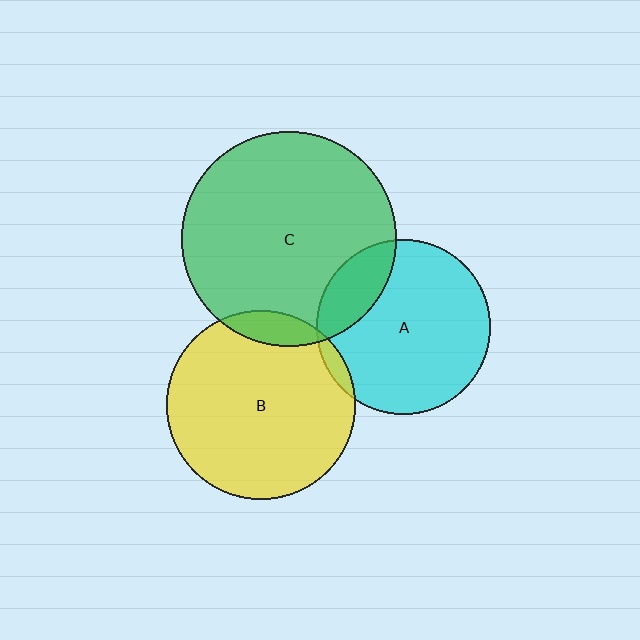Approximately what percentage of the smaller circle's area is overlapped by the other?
Approximately 10%.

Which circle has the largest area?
Circle C (green).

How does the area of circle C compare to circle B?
Approximately 1.3 times.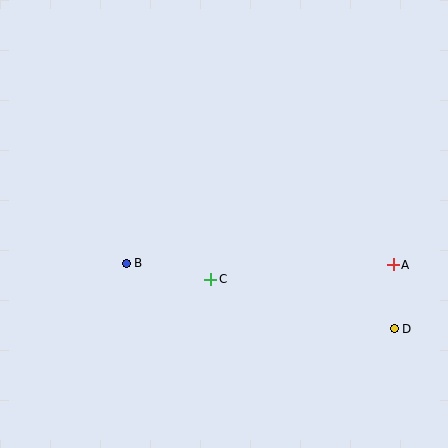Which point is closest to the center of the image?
Point C at (211, 279) is closest to the center.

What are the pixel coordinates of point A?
Point A is at (393, 265).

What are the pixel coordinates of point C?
Point C is at (211, 279).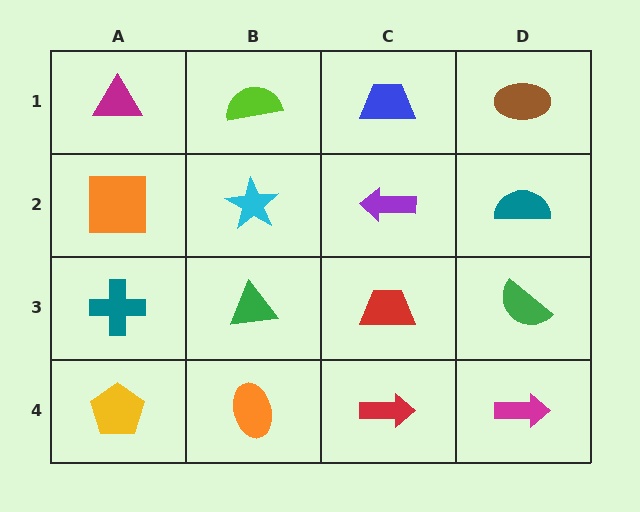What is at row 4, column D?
A magenta arrow.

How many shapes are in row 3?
4 shapes.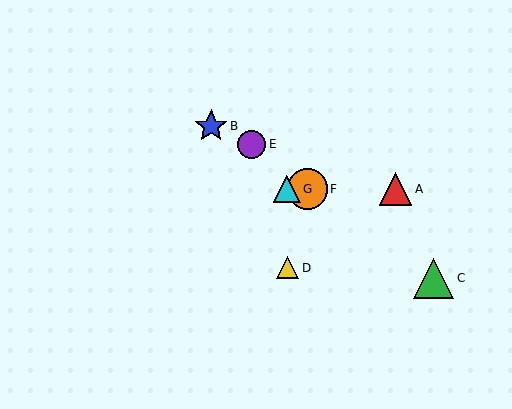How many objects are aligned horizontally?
3 objects (A, F, G) are aligned horizontally.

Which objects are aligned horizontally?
Objects A, F, G are aligned horizontally.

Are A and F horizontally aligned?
Yes, both are at y≈189.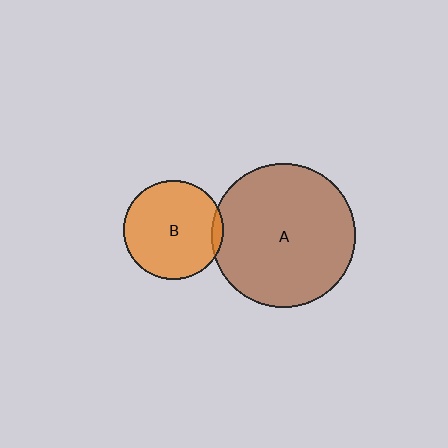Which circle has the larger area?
Circle A (brown).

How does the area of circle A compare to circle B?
Approximately 2.1 times.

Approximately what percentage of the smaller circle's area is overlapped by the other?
Approximately 5%.